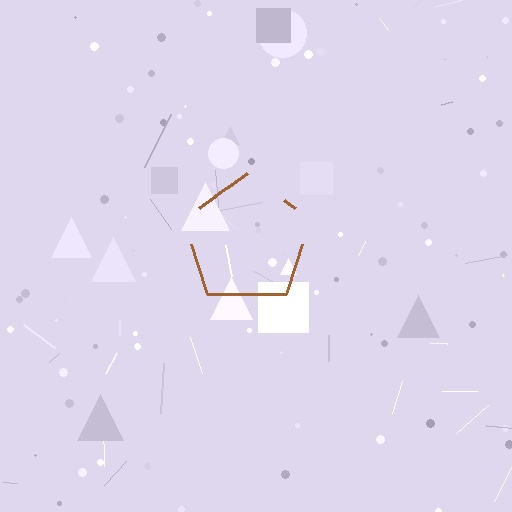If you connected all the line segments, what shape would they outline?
They would outline a pentagon.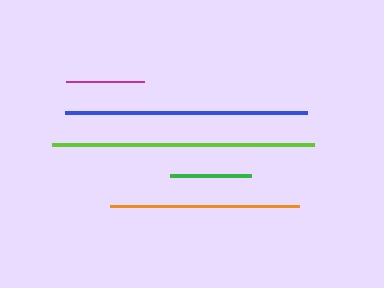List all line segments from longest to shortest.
From longest to shortest: lime, blue, orange, green, magenta.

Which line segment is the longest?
The lime line is the longest at approximately 262 pixels.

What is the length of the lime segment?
The lime segment is approximately 262 pixels long.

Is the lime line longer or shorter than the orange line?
The lime line is longer than the orange line.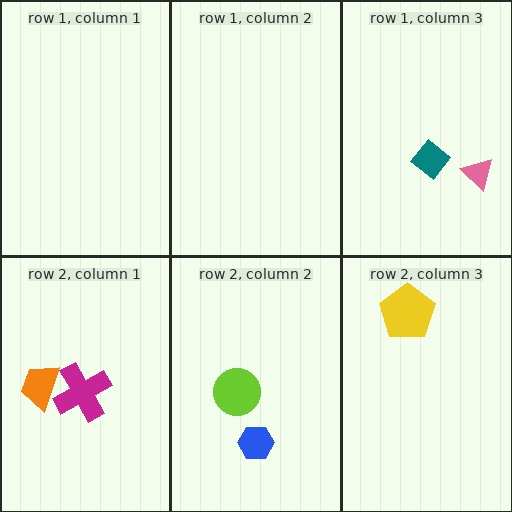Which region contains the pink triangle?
The row 1, column 3 region.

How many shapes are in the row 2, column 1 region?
2.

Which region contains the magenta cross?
The row 2, column 1 region.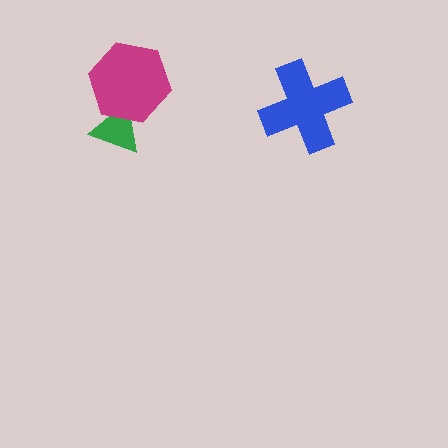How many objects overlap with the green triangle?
1 object overlaps with the green triangle.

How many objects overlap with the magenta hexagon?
1 object overlaps with the magenta hexagon.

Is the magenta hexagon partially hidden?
No, no other shape covers it.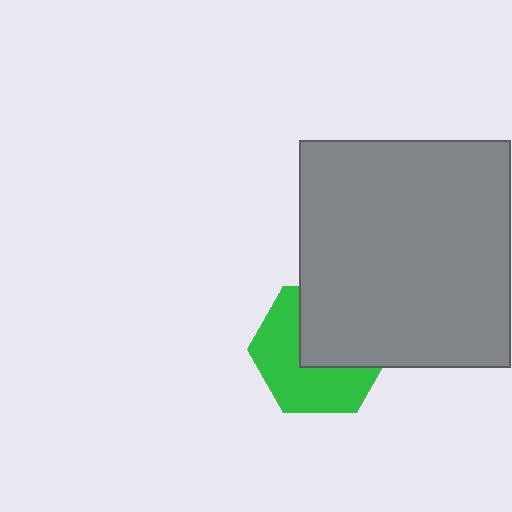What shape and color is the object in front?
The object in front is a gray rectangle.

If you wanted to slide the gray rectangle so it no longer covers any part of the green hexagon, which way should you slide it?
Slide it toward the upper-right — that is the most direct way to separate the two shapes.